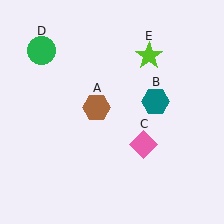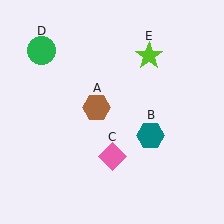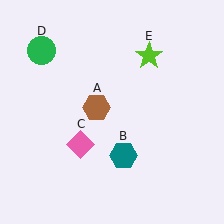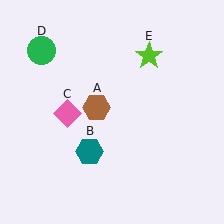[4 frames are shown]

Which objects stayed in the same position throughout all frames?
Brown hexagon (object A) and green circle (object D) and lime star (object E) remained stationary.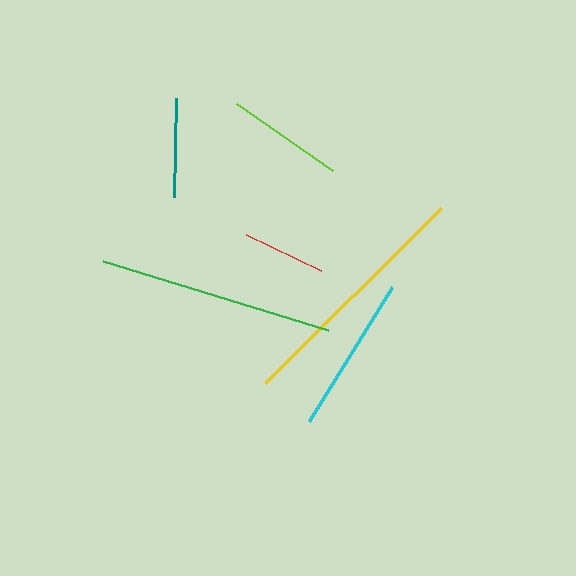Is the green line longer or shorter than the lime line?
The green line is longer than the lime line.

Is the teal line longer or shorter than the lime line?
The lime line is longer than the teal line.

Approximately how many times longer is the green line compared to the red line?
The green line is approximately 2.8 times the length of the red line.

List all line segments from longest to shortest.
From longest to shortest: yellow, green, cyan, lime, teal, red.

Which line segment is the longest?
The yellow line is the longest at approximately 248 pixels.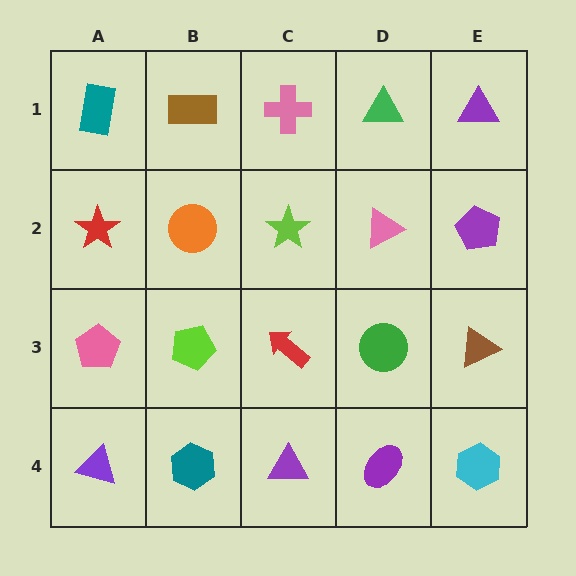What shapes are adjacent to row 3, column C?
A lime star (row 2, column C), a purple triangle (row 4, column C), a lime pentagon (row 3, column B), a green circle (row 3, column D).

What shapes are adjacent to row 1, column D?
A pink triangle (row 2, column D), a pink cross (row 1, column C), a purple triangle (row 1, column E).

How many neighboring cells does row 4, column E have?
2.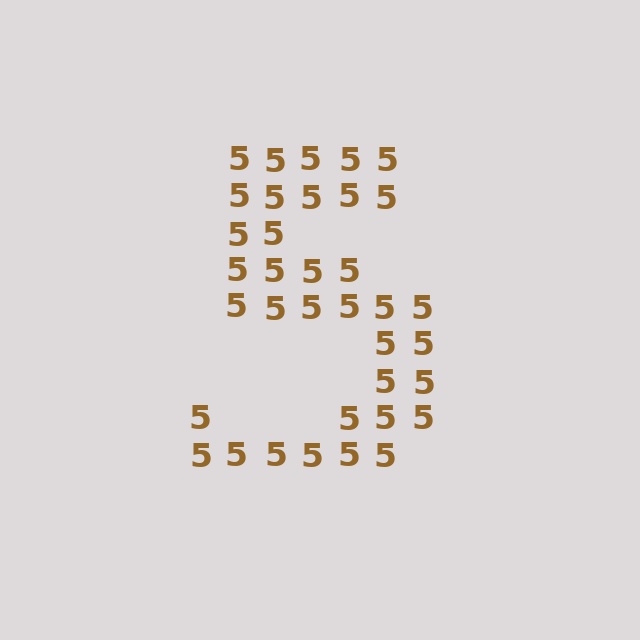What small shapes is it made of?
It is made of small digit 5's.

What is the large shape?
The large shape is the digit 5.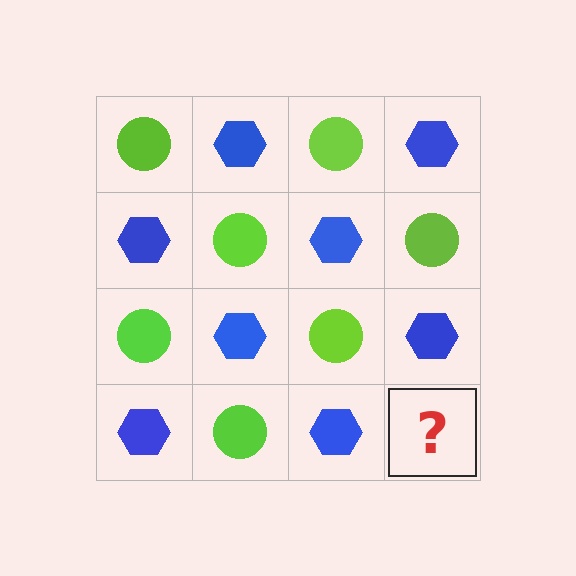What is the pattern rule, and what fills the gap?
The rule is that it alternates lime circle and blue hexagon in a checkerboard pattern. The gap should be filled with a lime circle.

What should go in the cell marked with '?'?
The missing cell should contain a lime circle.